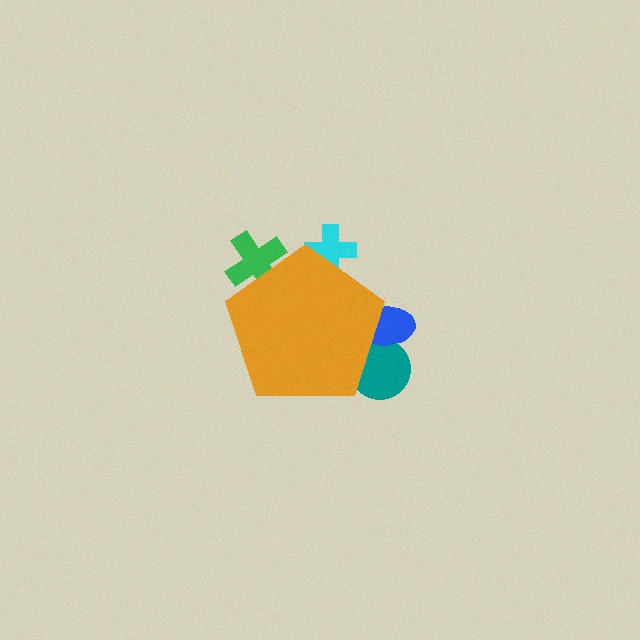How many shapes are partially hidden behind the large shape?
4 shapes are partially hidden.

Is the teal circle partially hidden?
Yes, the teal circle is partially hidden behind the orange pentagon.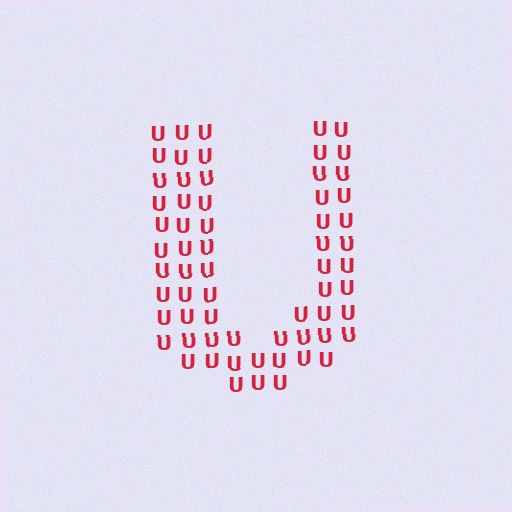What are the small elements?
The small elements are letter U's.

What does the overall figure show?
The overall figure shows the letter U.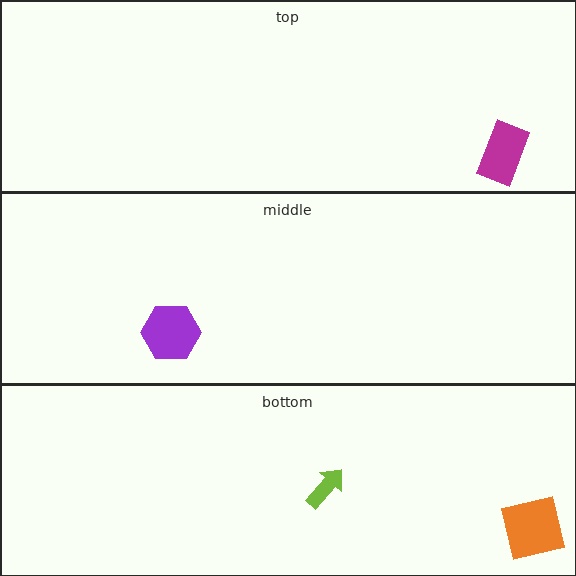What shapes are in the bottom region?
The lime arrow, the orange square.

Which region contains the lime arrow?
The bottom region.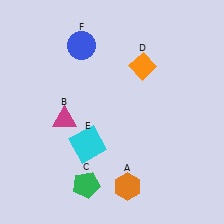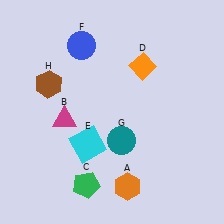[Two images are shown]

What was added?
A teal circle (G), a brown hexagon (H) were added in Image 2.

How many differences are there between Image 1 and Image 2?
There are 2 differences between the two images.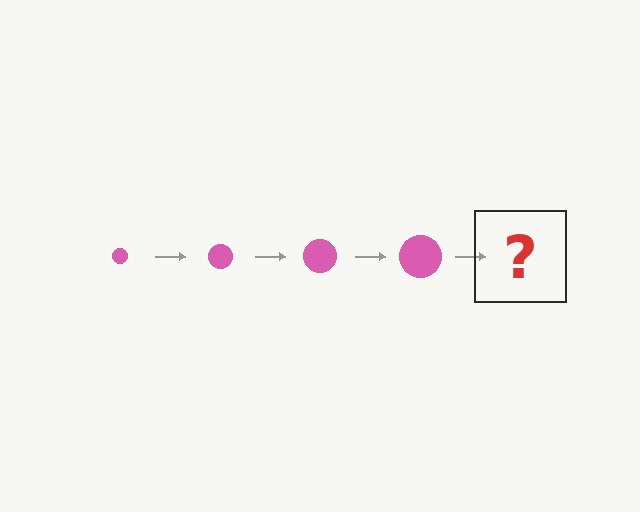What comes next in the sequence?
The next element should be a pink circle, larger than the previous one.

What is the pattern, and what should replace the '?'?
The pattern is that the circle gets progressively larger each step. The '?' should be a pink circle, larger than the previous one.